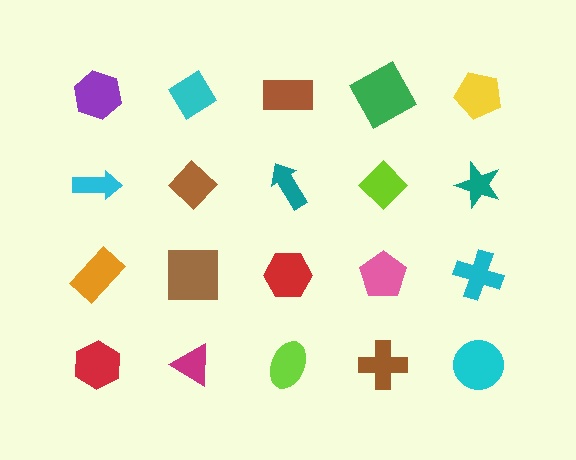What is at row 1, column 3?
A brown rectangle.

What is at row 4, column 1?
A red hexagon.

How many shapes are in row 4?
5 shapes.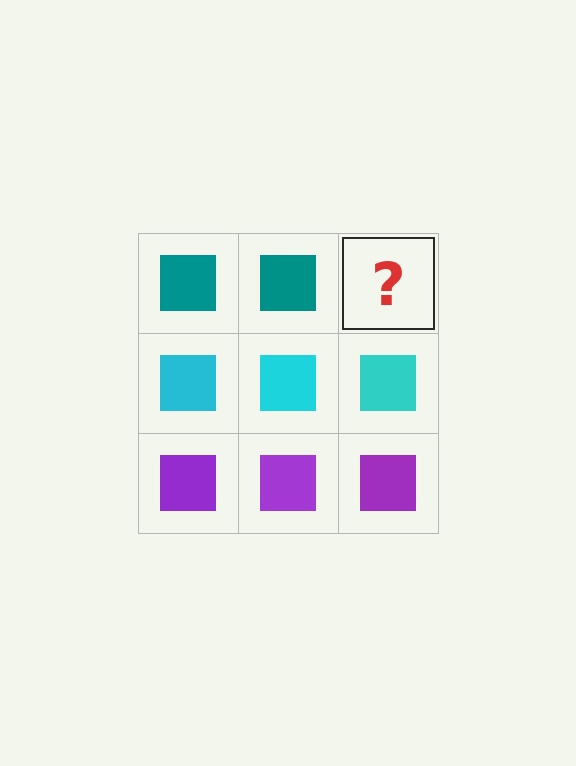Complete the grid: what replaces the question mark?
The question mark should be replaced with a teal square.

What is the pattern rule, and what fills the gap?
The rule is that each row has a consistent color. The gap should be filled with a teal square.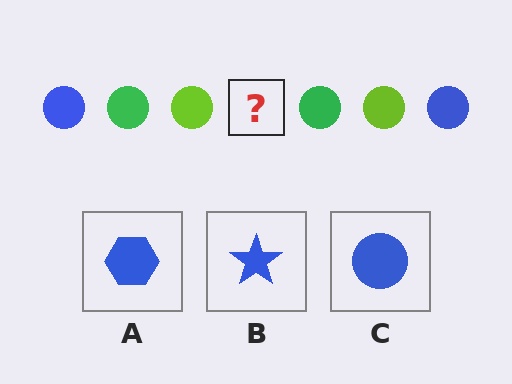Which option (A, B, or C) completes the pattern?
C.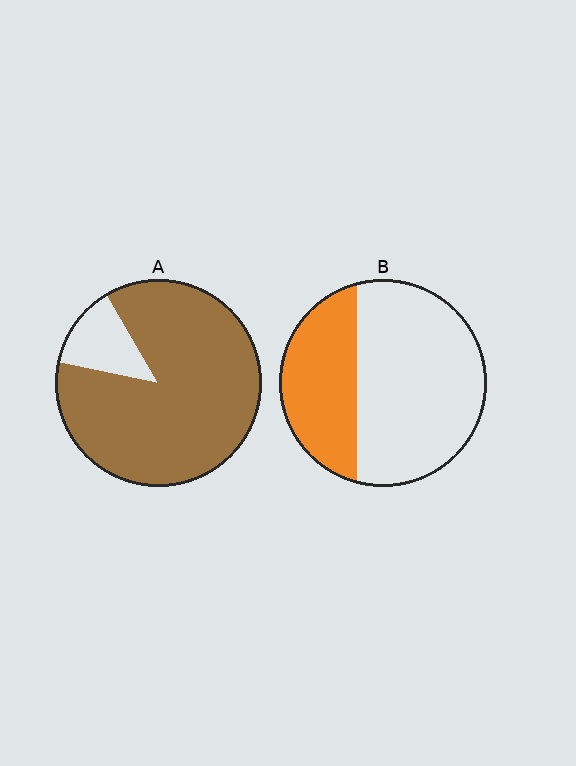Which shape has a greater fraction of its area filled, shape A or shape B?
Shape A.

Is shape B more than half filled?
No.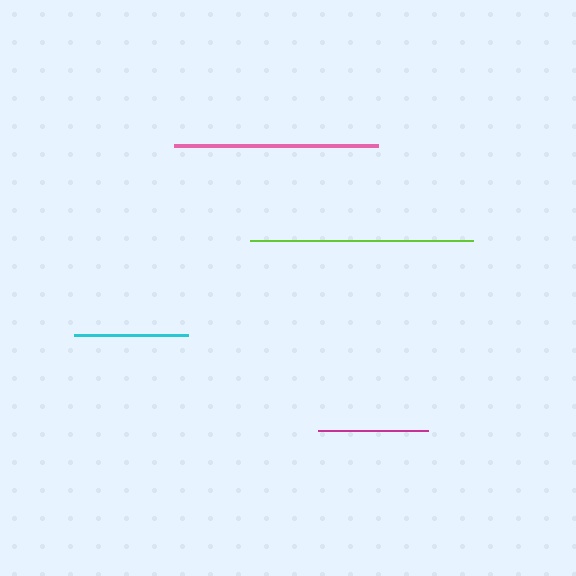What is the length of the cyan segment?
The cyan segment is approximately 114 pixels long.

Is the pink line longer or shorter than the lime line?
The lime line is longer than the pink line.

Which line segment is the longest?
The lime line is the longest at approximately 223 pixels.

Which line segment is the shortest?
The magenta line is the shortest at approximately 110 pixels.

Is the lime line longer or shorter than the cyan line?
The lime line is longer than the cyan line.